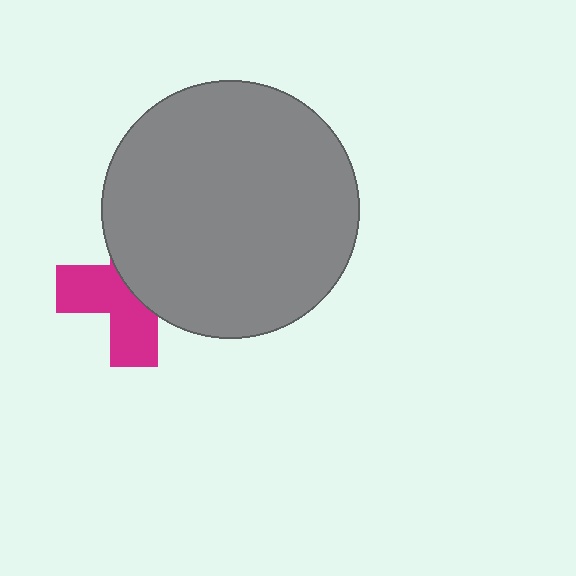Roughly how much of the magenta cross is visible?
About half of it is visible (roughly 49%).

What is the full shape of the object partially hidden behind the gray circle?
The partially hidden object is a magenta cross.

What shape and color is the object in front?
The object in front is a gray circle.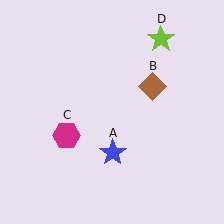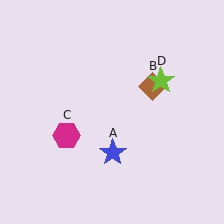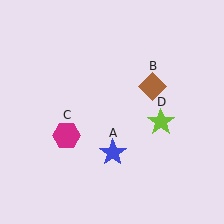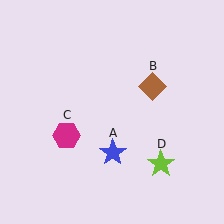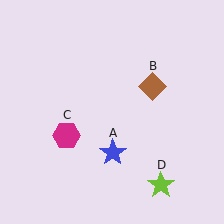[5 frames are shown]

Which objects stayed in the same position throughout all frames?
Blue star (object A) and brown diamond (object B) and magenta hexagon (object C) remained stationary.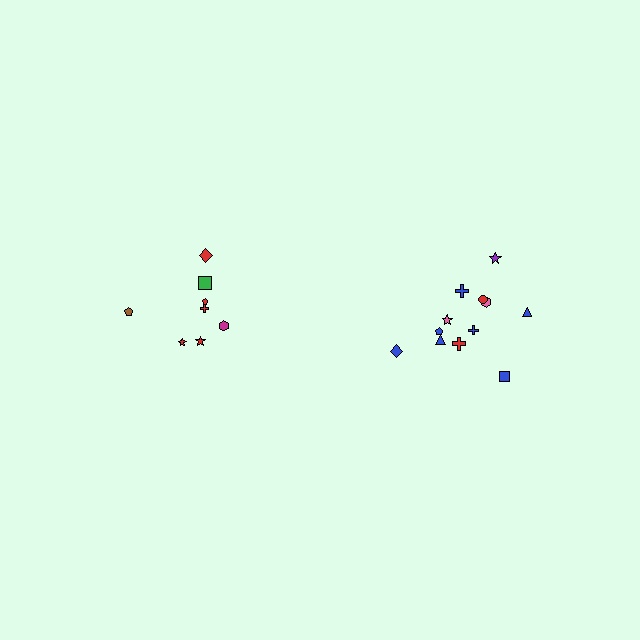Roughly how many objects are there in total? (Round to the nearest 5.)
Roughly 20 objects in total.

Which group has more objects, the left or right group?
The right group.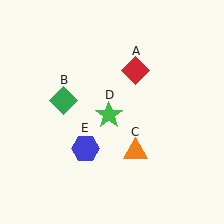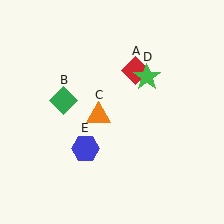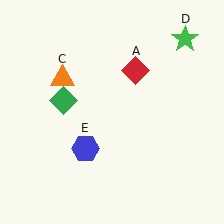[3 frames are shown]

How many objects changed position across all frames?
2 objects changed position: orange triangle (object C), green star (object D).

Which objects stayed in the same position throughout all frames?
Red diamond (object A) and green diamond (object B) and blue hexagon (object E) remained stationary.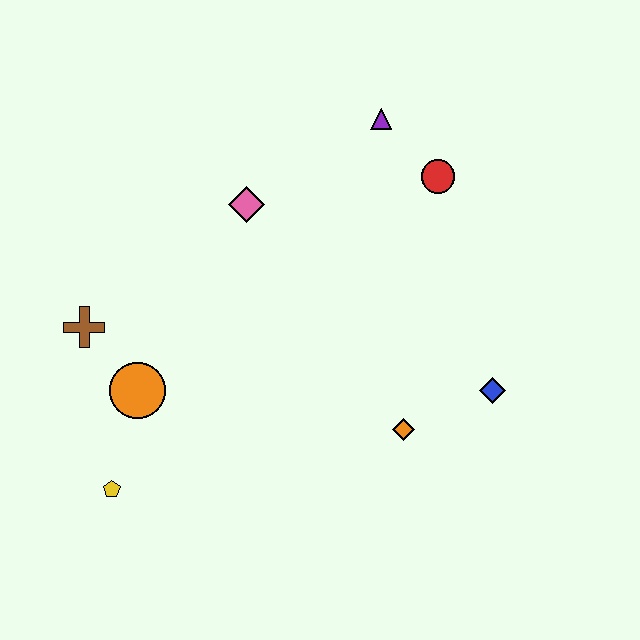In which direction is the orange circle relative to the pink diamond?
The orange circle is below the pink diamond.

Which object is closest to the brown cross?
The orange circle is closest to the brown cross.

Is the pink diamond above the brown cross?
Yes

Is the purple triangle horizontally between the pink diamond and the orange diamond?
Yes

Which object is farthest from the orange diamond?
The brown cross is farthest from the orange diamond.